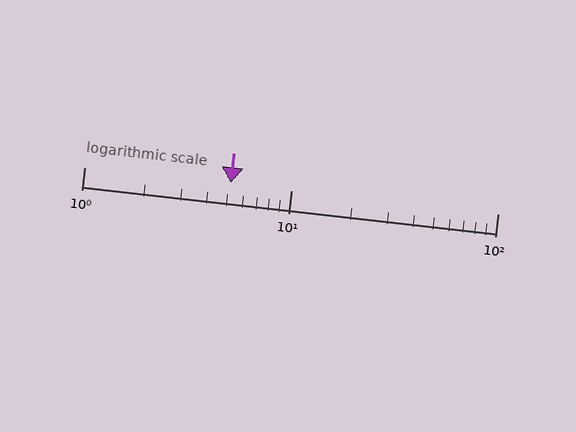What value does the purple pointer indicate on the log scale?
The pointer indicates approximately 5.1.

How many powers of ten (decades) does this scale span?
The scale spans 2 decades, from 1 to 100.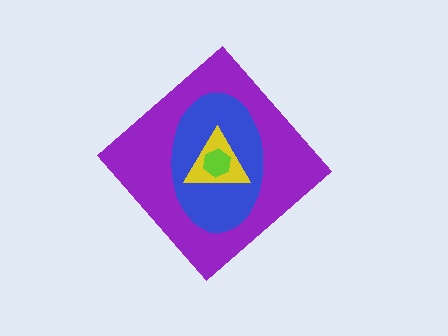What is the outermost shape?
The purple diamond.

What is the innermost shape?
The lime hexagon.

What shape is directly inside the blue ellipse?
The yellow triangle.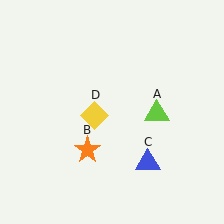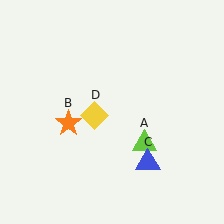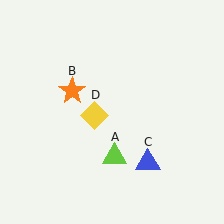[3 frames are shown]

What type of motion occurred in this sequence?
The lime triangle (object A), orange star (object B) rotated clockwise around the center of the scene.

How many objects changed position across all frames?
2 objects changed position: lime triangle (object A), orange star (object B).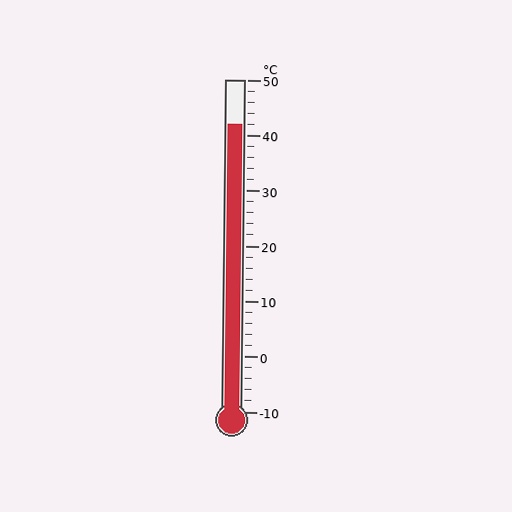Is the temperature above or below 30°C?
The temperature is above 30°C.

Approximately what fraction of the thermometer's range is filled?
The thermometer is filled to approximately 85% of its range.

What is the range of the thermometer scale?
The thermometer scale ranges from -10°C to 50°C.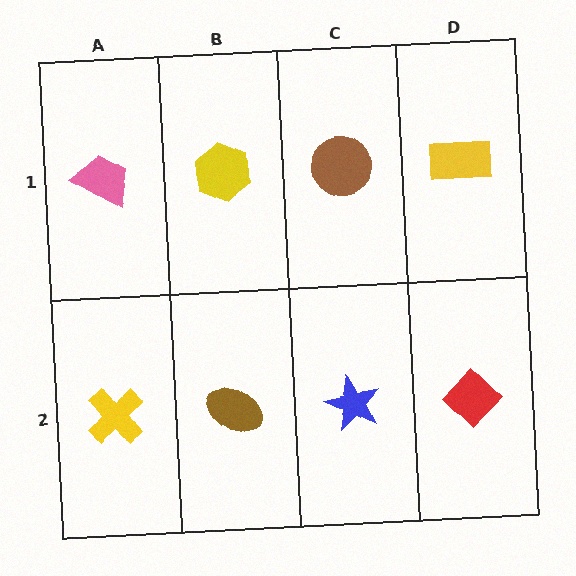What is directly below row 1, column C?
A blue star.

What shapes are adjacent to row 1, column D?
A red diamond (row 2, column D), a brown circle (row 1, column C).